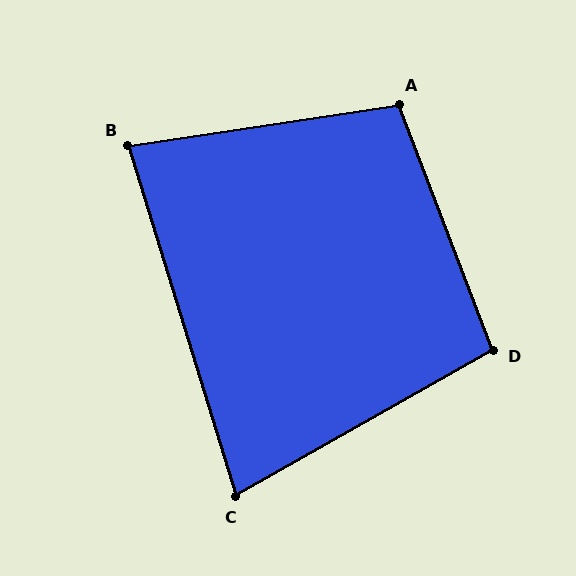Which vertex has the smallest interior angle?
C, at approximately 78 degrees.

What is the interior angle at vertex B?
Approximately 81 degrees (acute).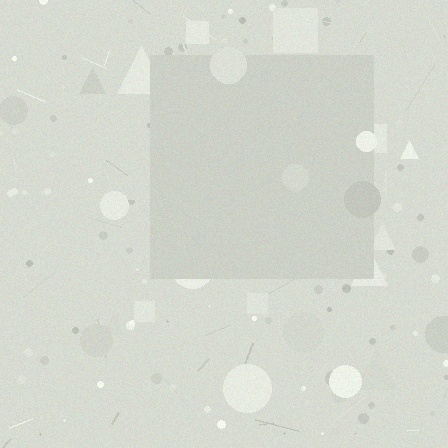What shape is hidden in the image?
A square is hidden in the image.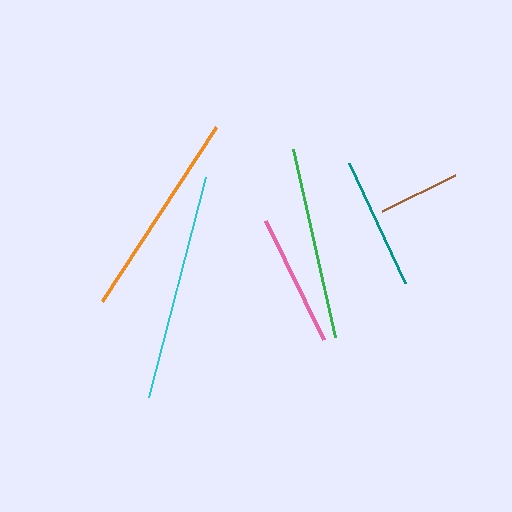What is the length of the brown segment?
The brown segment is approximately 81 pixels long.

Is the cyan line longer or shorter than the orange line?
The cyan line is longer than the orange line.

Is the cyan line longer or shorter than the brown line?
The cyan line is longer than the brown line.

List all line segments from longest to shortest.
From longest to shortest: cyan, orange, green, pink, teal, brown.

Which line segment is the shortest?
The brown line is the shortest at approximately 81 pixels.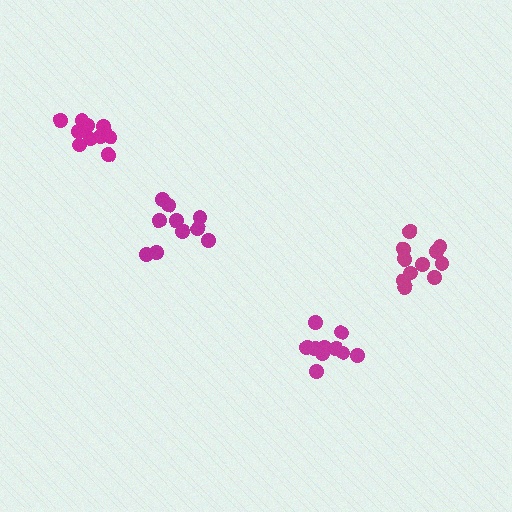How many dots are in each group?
Group 1: 11 dots, Group 2: 10 dots, Group 3: 10 dots, Group 4: 10 dots (41 total).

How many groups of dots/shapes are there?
There are 4 groups.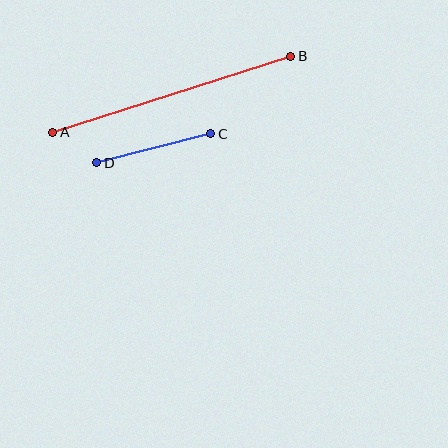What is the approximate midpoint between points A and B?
The midpoint is at approximately (172, 94) pixels.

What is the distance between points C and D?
The distance is approximately 118 pixels.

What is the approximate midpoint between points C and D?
The midpoint is at approximately (154, 148) pixels.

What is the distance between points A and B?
The distance is approximately 250 pixels.